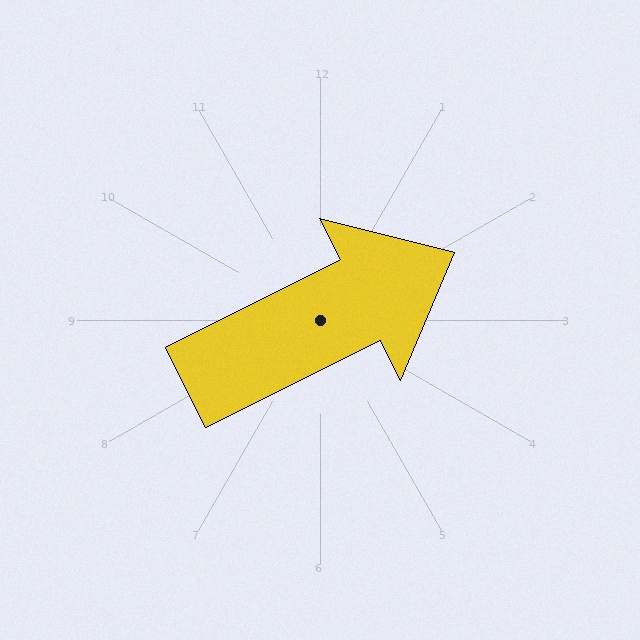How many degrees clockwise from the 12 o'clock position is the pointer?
Approximately 63 degrees.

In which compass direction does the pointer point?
Northeast.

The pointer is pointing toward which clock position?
Roughly 2 o'clock.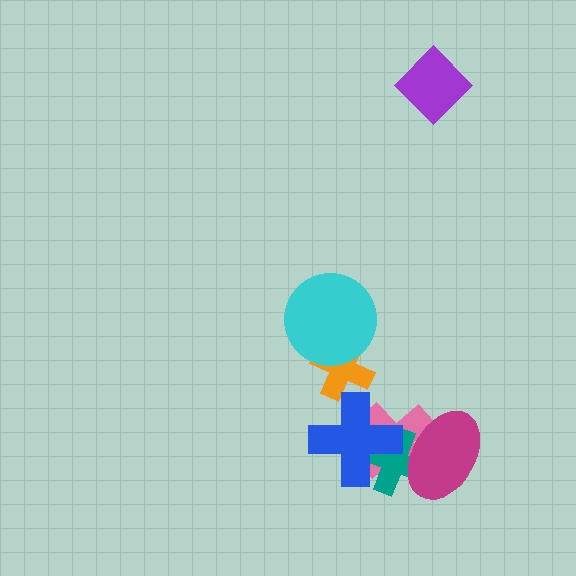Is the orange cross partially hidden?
Yes, it is partially covered by another shape.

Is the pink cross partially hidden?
Yes, it is partially covered by another shape.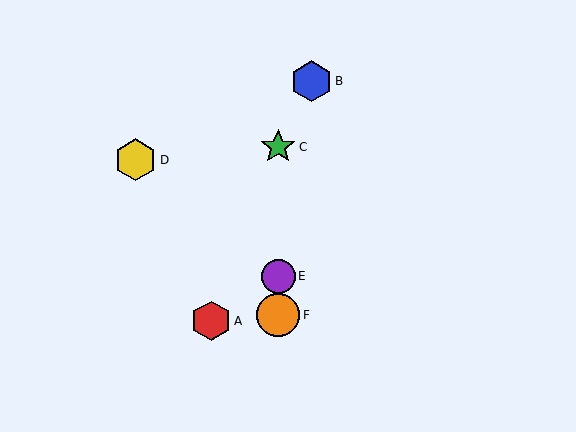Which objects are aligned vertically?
Objects C, E, F are aligned vertically.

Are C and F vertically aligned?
Yes, both are at x≈278.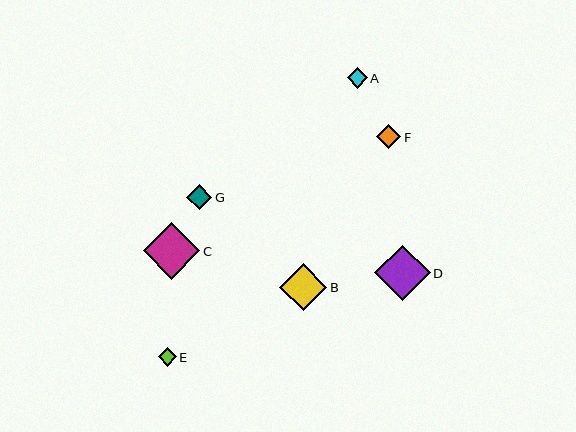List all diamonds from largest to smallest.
From largest to smallest: C, D, B, G, F, A, E.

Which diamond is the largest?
Diamond C is the largest with a size of approximately 56 pixels.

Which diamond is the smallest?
Diamond E is the smallest with a size of approximately 18 pixels.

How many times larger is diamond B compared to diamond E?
Diamond B is approximately 2.6 times the size of diamond E.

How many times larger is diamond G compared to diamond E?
Diamond G is approximately 1.4 times the size of diamond E.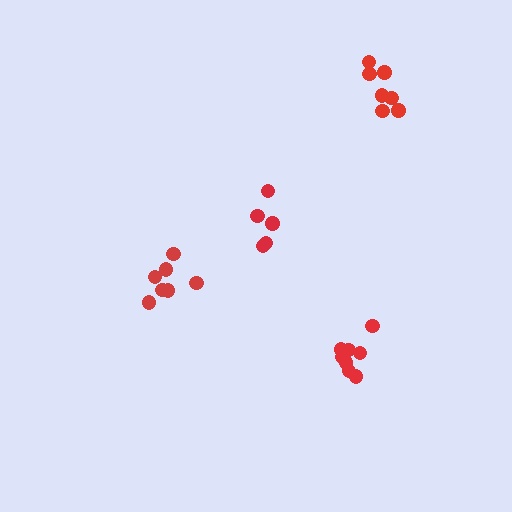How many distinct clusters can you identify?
There are 4 distinct clusters.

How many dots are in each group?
Group 1: 7 dots, Group 2: 6 dots, Group 3: 7 dots, Group 4: 8 dots (28 total).